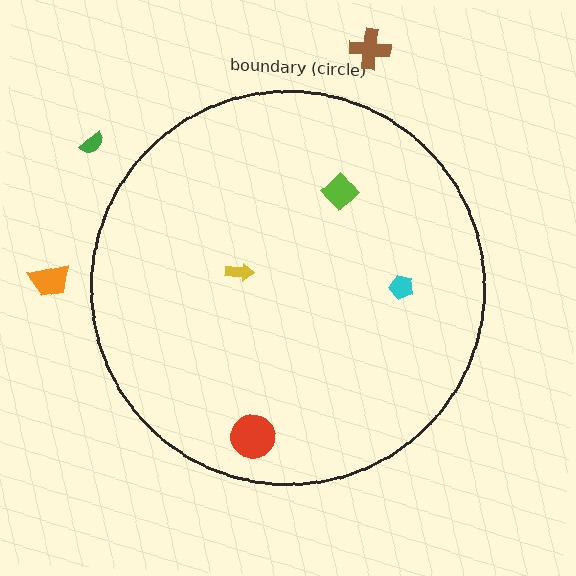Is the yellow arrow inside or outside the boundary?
Inside.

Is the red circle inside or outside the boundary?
Inside.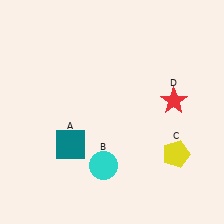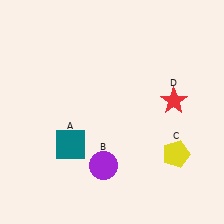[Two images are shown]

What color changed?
The circle (B) changed from cyan in Image 1 to purple in Image 2.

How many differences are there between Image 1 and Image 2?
There is 1 difference between the two images.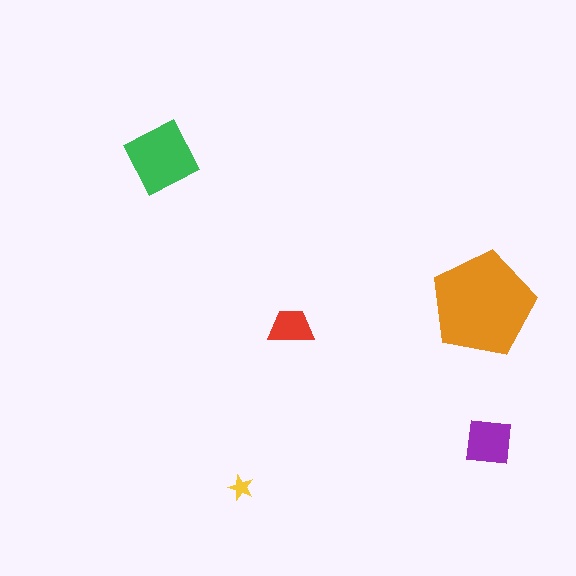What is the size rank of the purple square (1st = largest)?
3rd.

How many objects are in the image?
There are 5 objects in the image.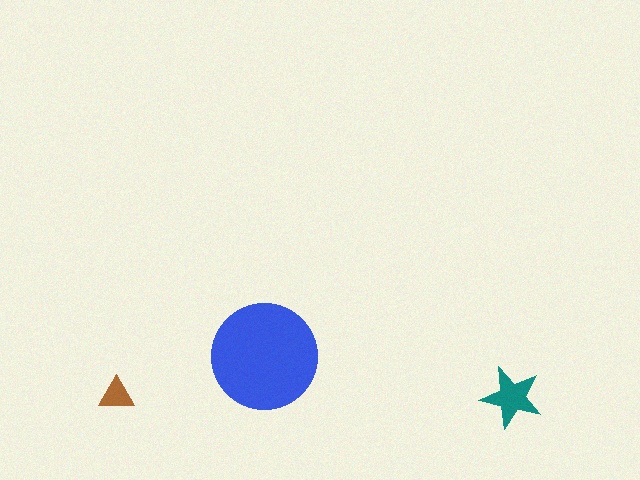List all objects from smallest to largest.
The brown triangle, the teal star, the blue circle.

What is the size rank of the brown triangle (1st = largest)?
3rd.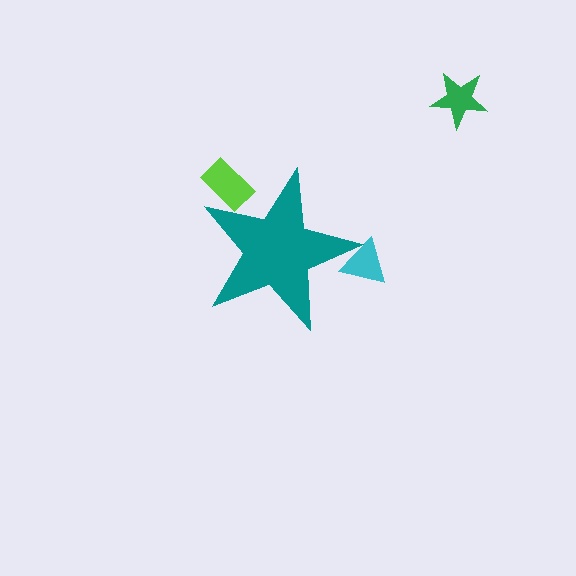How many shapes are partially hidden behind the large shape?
2 shapes are partially hidden.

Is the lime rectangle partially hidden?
Yes, the lime rectangle is partially hidden behind the teal star.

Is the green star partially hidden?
No, the green star is fully visible.